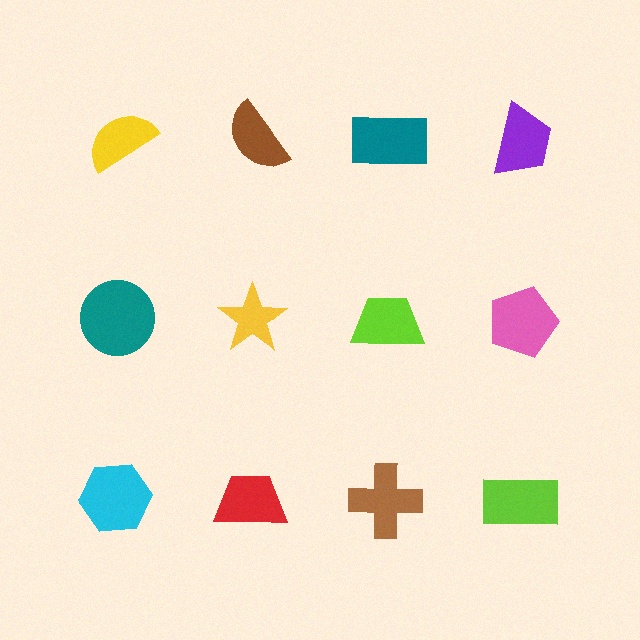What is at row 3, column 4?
A lime rectangle.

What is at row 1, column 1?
A yellow semicircle.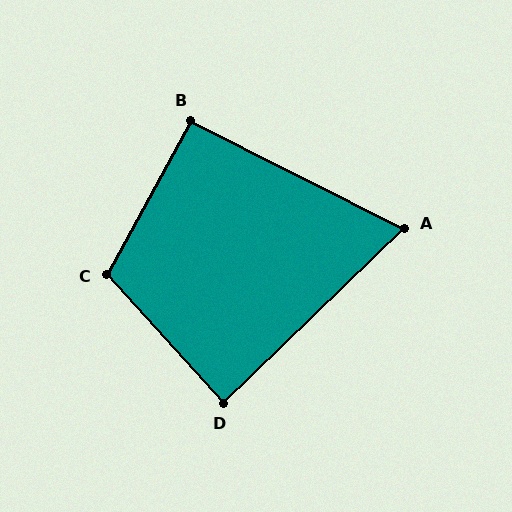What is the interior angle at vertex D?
Approximately 88 degrees (approximately right).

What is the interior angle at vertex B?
Approximately 92 degrees (approximately right).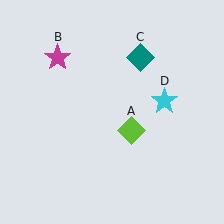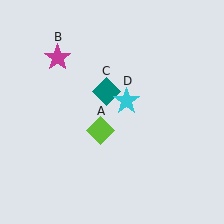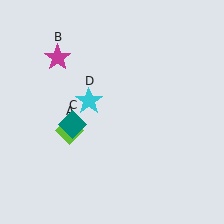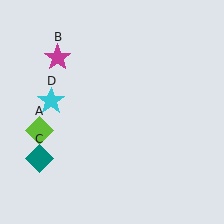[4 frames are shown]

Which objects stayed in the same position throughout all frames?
Magenta star (object B) remained stationary.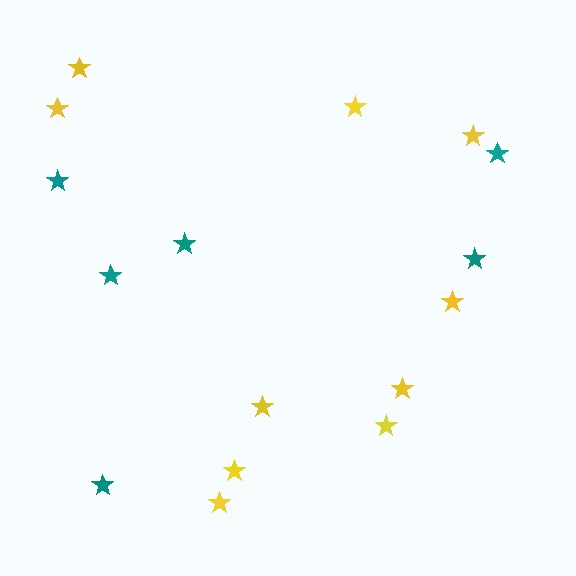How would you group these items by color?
There are 2 groups: one group of teal stars (6) and one group of yellow stars (10).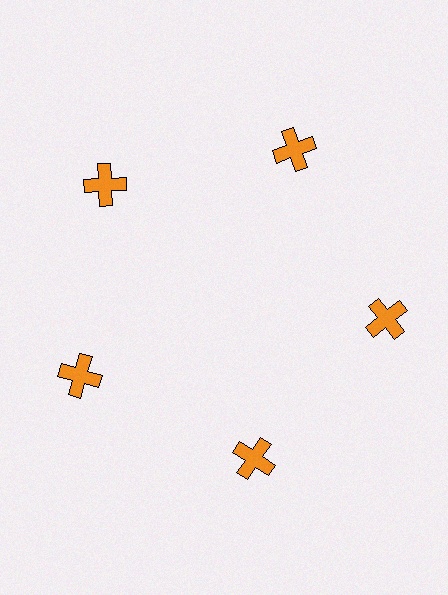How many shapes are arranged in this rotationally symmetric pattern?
There are 5 shapes, arranged in 5 groups of 1.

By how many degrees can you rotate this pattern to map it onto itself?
The pattern maps onto itself every 72 degrees of rotation.